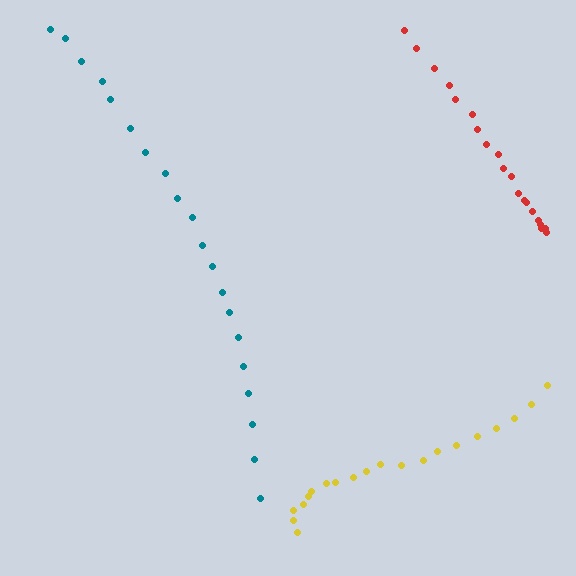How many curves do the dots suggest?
There are 3 distinct paths.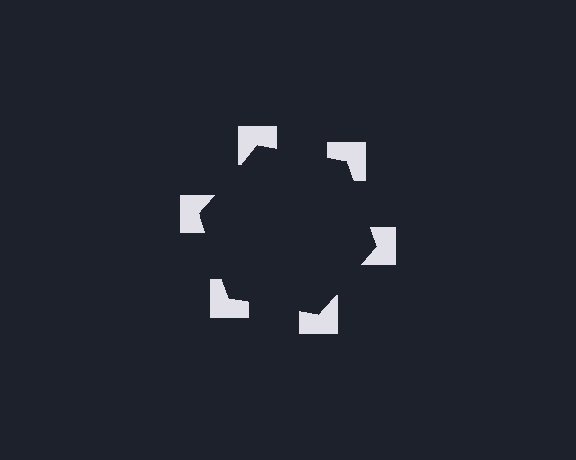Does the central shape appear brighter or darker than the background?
It typically appears slightly darker than the background, even though no actual brightness change is drawn.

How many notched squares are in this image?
There are 6 — one at each vertex of the illusory hexagon.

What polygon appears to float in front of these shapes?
An illusory hexagon — its edges are inferred from the aligned wedge cuts in the notched squares, not physically drawn.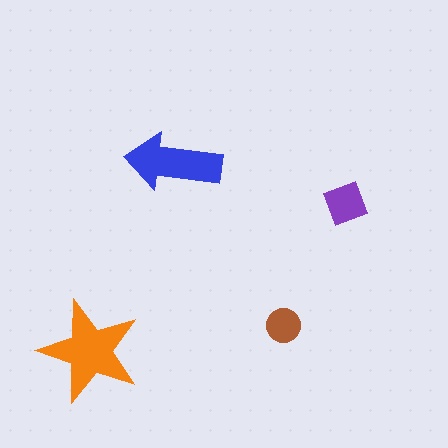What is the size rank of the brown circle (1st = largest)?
4th.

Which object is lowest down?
The orange star is bottommost.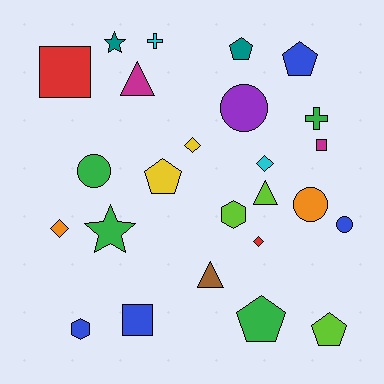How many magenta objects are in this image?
There are 2 magenta objects.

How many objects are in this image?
There are 25 objects.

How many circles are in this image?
There are 4 circles.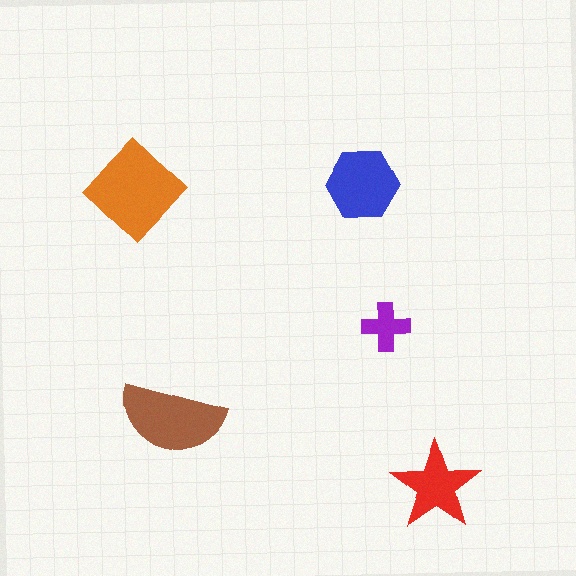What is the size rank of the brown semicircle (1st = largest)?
2nd.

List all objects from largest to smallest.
The orange diamond, the brown semicircle, the blue hexagon, the red star, the purple cross.